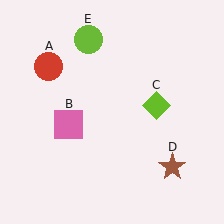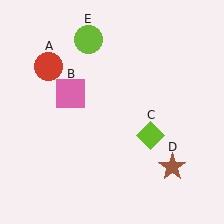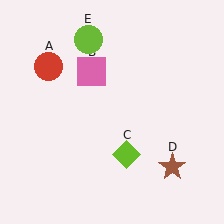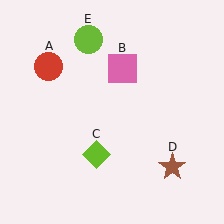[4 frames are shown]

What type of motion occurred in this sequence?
The pink square (object B), lime diamond (object C) rotated clockwise around the center of the scene.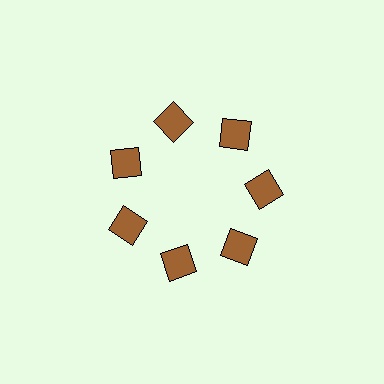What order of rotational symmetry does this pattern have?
This pattern has 7-fold rotational symmetry.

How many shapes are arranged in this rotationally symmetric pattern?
There are 7 shapes, arranged in 7 groups of 1.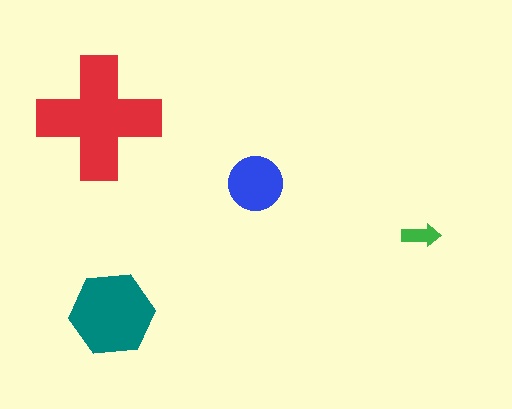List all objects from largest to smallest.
The red cross, the teal hexagon, the blue circle, the green arrow.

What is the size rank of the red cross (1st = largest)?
1st.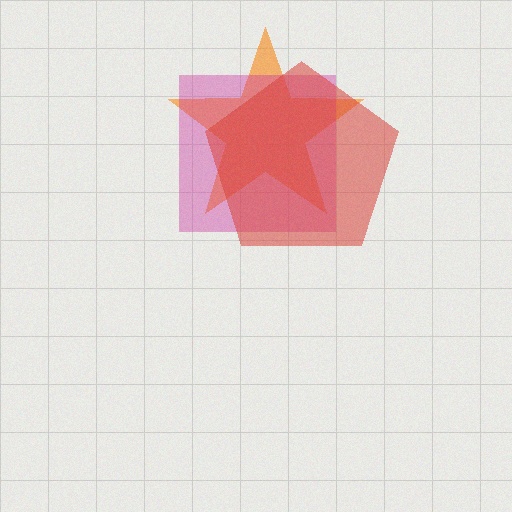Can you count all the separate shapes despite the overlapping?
Yes, there are 3 separate shapes.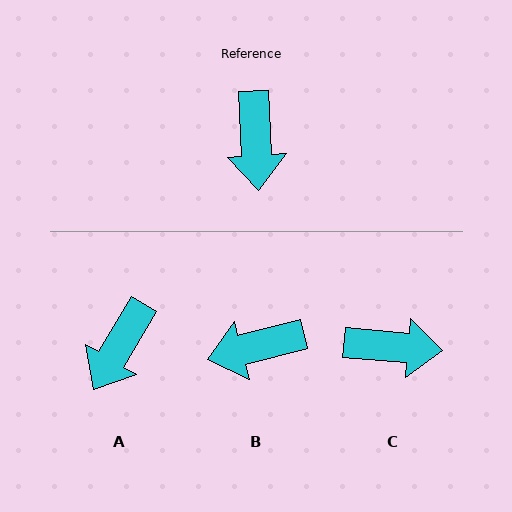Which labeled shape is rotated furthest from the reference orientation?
C, about 82 degrees away.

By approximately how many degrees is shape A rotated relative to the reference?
Approximately 34 degrees clockwise.